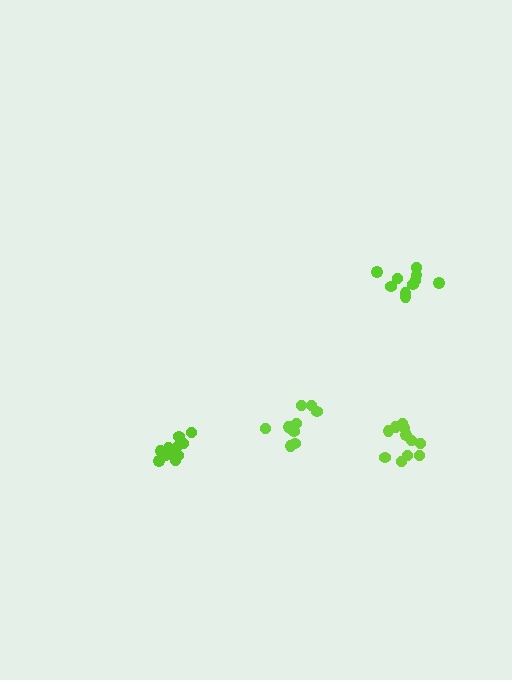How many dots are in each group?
Group 1: 11 dots, Group 2: 9 dots, Group 3: 12 dots, Group 4: 10 dots (42 total).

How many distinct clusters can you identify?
There are 4 distinct clusters.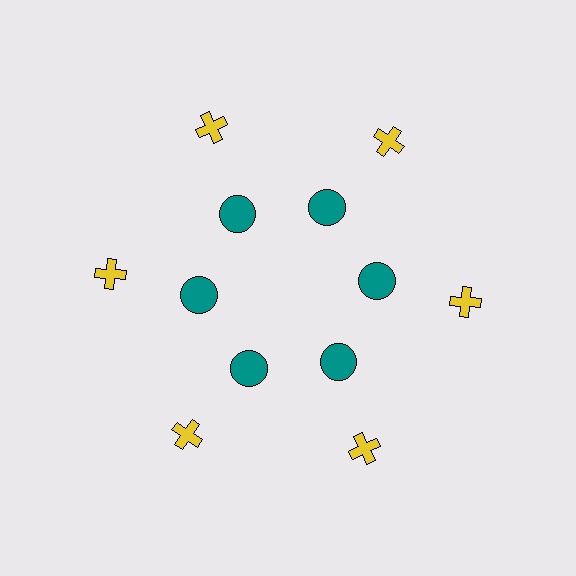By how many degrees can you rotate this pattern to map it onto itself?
The pattern maps onto itself every 60 degrees of rotation.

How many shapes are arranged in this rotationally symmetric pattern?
There are 12 shapes, arranged in 6 groups of 2.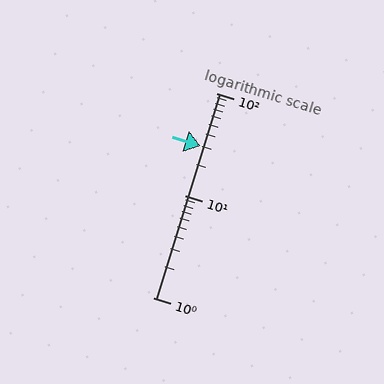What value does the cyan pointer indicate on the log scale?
The pointer indicates approximately 30.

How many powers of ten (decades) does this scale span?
The scale spans 2 decades, from 1 to 100.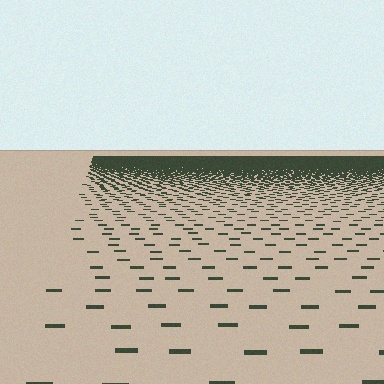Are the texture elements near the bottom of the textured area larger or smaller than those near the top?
Larger. Near the bottom, elements are closer to the viewer and appear at a bigger on-screen size.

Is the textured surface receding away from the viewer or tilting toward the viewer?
The surface is receding away from the viewer. Texture elements get smaller and denser toward the top.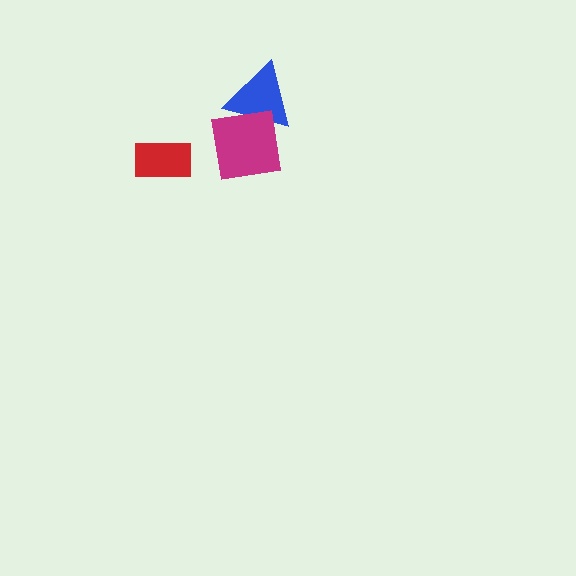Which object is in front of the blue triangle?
The magenta square is in front of the blue triangle.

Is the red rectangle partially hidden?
No, no other shape covers it.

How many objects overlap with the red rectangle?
0 objects overlap with the red rectangle.